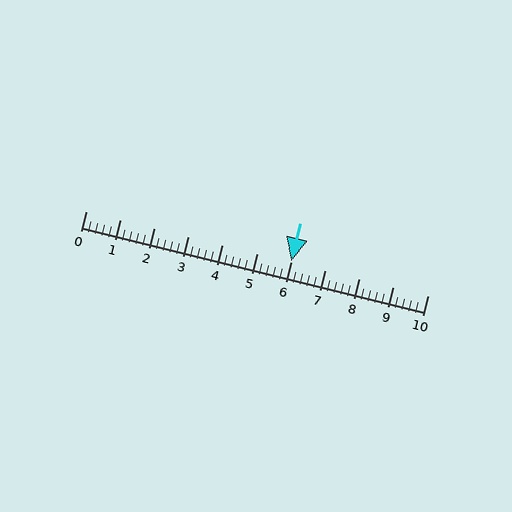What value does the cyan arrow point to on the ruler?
The cyan arrow points to approximately 6.0.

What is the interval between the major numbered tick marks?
The major tick marks are spaced 1 units apart.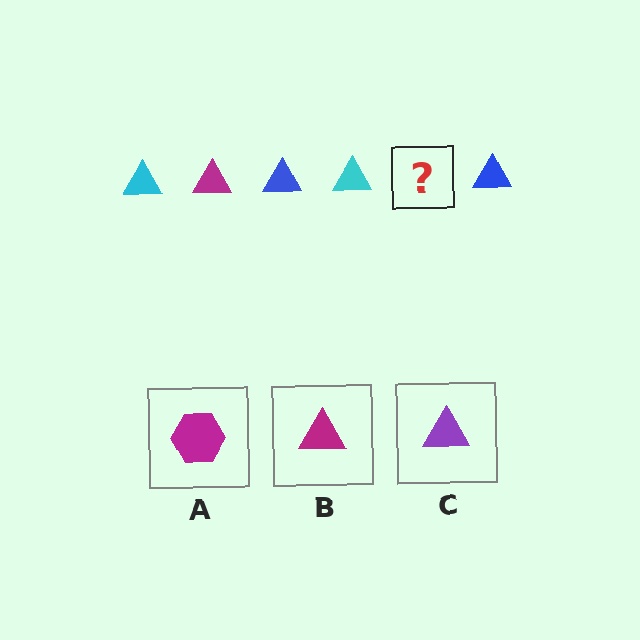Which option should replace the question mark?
Option B.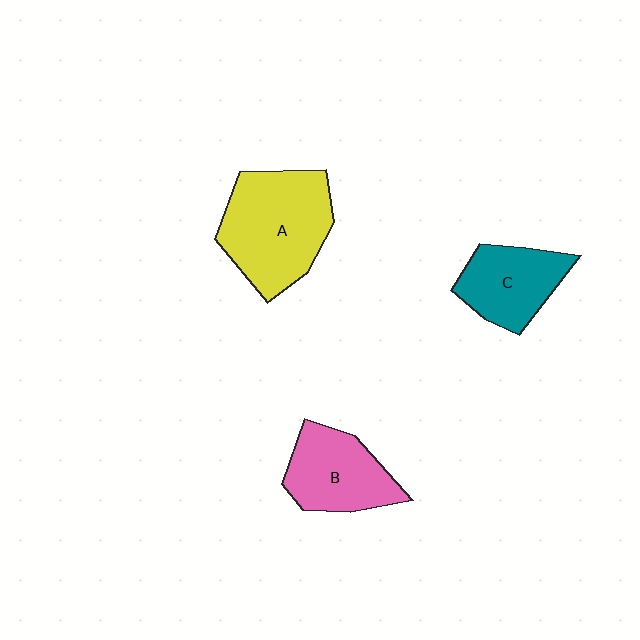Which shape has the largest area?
Shape A (yellow).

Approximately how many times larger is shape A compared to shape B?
Approximately 1.5 times.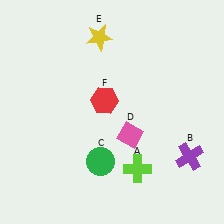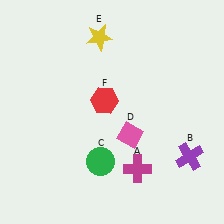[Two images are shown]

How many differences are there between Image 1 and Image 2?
There is 1 difference between the two images.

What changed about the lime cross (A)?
In Image 1, A is lime. In Image 2, it changed to magenta.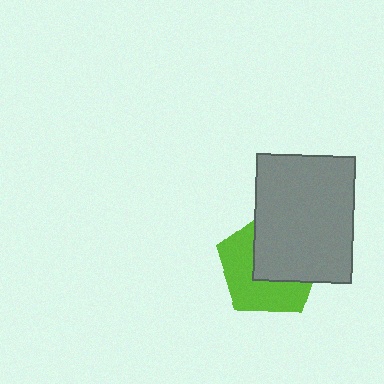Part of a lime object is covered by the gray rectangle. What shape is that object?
It is a pentagon.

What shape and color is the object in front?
The object in front is a gray rectangle.